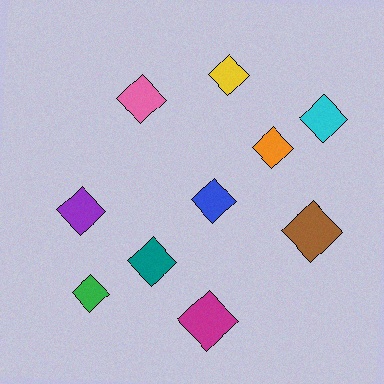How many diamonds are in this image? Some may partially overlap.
There are 10 diamonds.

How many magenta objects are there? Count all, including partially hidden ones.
There is 1 magenta object.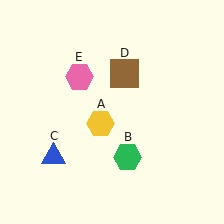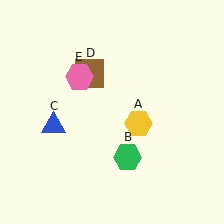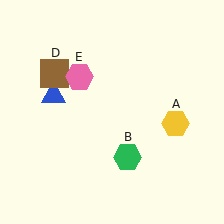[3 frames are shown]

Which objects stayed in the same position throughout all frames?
Green hexagon (object B) and pink hexagon (object E) remained stationary.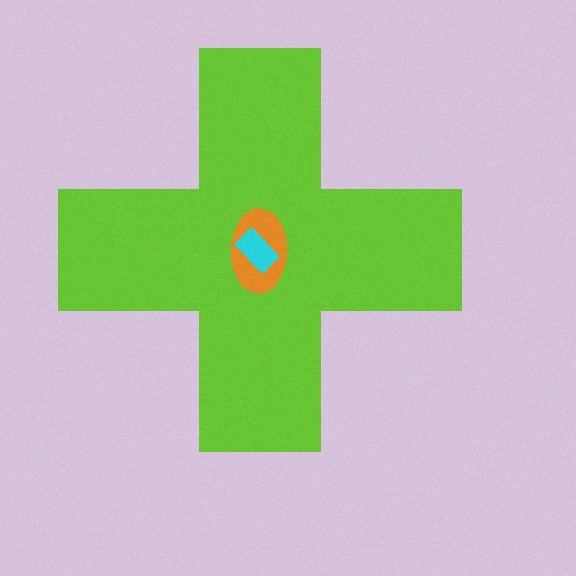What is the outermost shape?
The lime cross.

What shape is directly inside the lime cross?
The orange ellipse.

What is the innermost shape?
The cyan rectangle.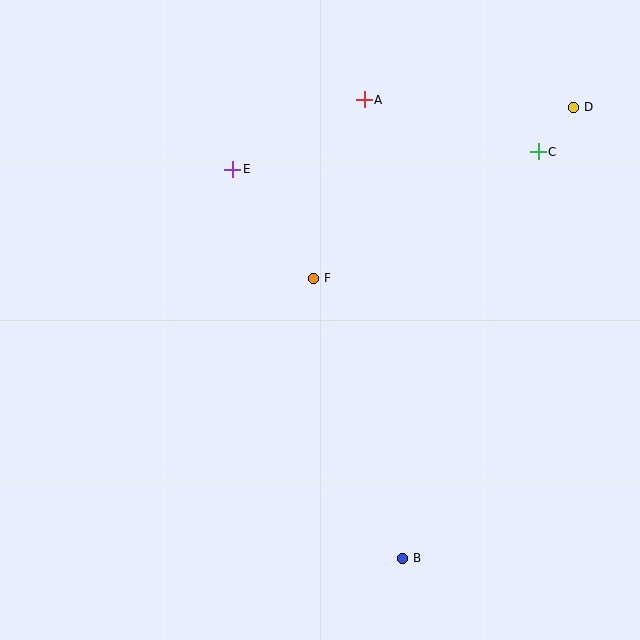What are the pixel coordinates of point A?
Point A is at (364, 100).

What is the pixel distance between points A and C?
The distance between A and C is 182 pixels.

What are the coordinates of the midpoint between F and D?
The midpoint between F and D is at (444, 193).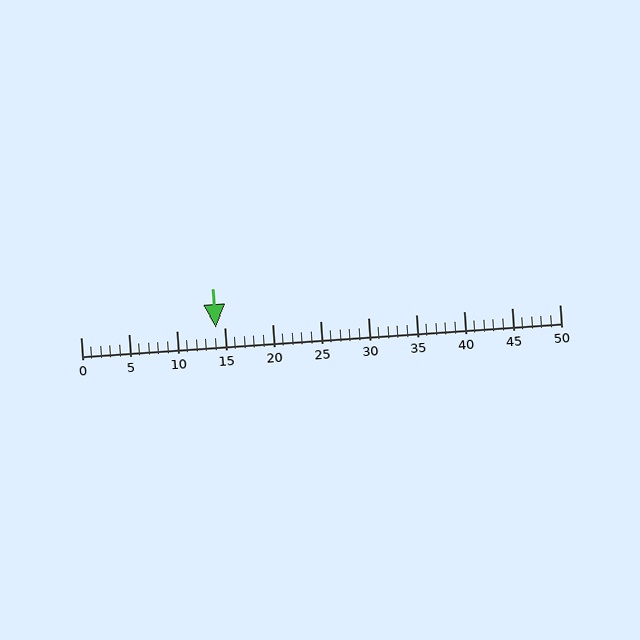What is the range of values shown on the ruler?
The ruler shows values from 0 to 50.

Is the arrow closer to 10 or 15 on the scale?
The arrow is closer to 15.